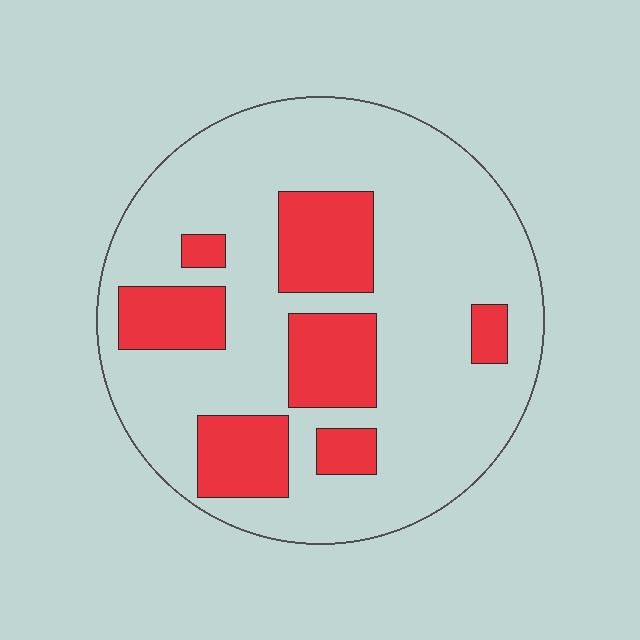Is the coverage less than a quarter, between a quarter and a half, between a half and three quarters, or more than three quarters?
Less than a quarter.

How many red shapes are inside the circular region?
7.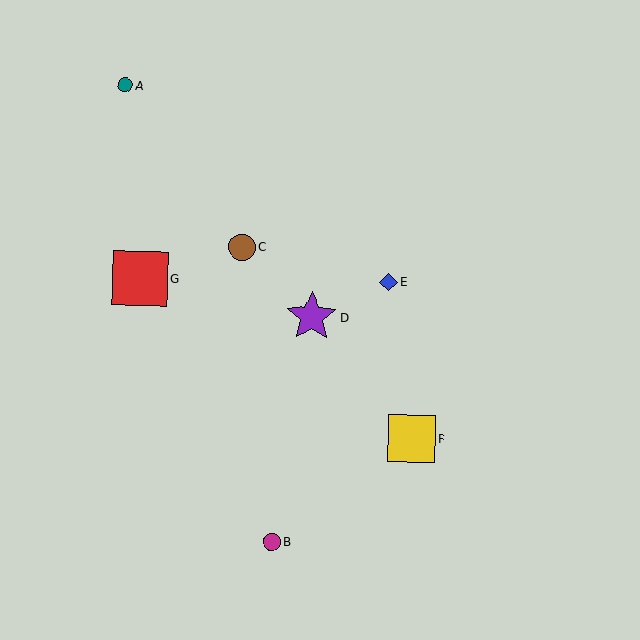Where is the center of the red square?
The center of the red square is at (140, 278).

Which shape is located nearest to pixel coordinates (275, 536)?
The magenta circle (labeled B) at (272, 542) is nearest to that location.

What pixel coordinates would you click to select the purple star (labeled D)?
Click at (311, 317) to select the purple star D.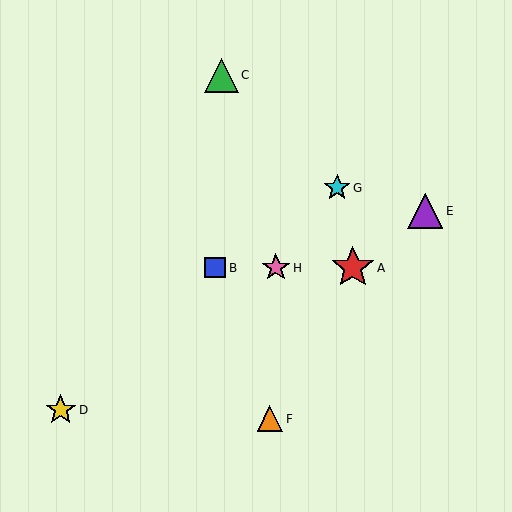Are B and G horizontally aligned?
No, B is at y≈268 and G is at y≈188.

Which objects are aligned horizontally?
Objects A, B, H are aligned horizontally.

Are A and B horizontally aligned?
Yes, both are at y≈268.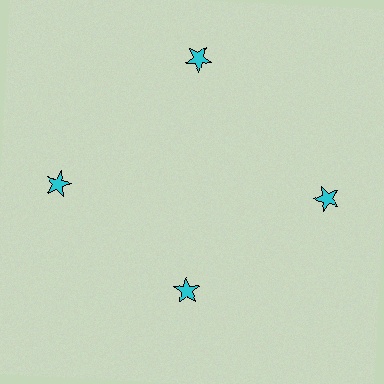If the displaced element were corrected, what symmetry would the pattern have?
It would have 4-fold rotational symmetry — the pattern would map onto itself every 90 degrees.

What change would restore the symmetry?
The symmetry would be restored by moving it outward, back onto the ring so that all 4 stars sit at equal angles and equal distance from the center.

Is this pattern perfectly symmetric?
No. The 4 cyan stars are arranged in a ring, but one element near the 6 o'clock position is pulled inward toward the center, breaking the 4-fold rotational symmetry.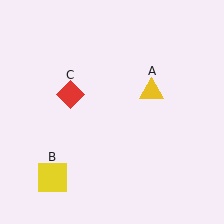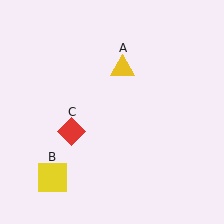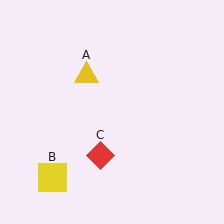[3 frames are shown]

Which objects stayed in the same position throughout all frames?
Yellow square (object B) remained stationary.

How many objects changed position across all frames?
2 objects changed position: yellow triangle (object A), red diamond (object C).